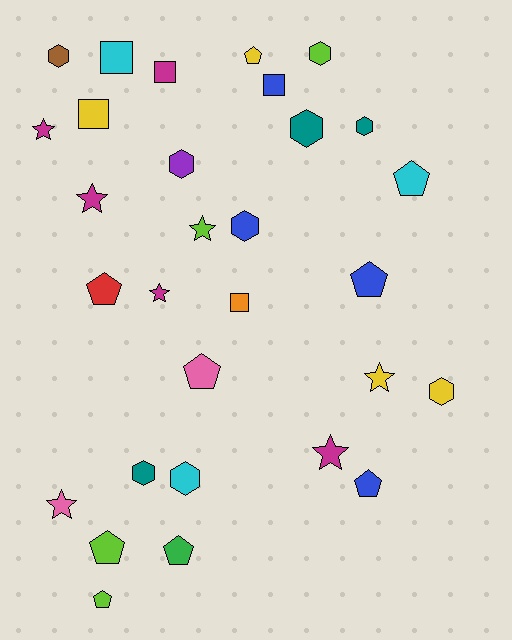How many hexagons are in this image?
There are 9 hexagons.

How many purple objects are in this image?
There is 1 purple object.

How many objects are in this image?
There are 30 objects.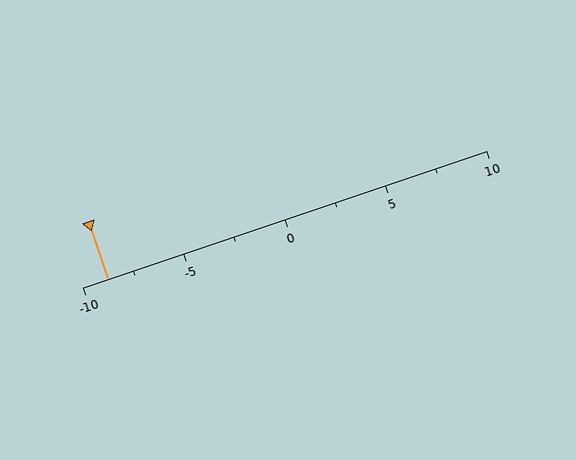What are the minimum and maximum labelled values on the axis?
The axis runs from -10 to 10.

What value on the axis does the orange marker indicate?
The marker indicates approximately -8.8.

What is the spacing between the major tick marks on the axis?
The major ticks are spaced 5 apart.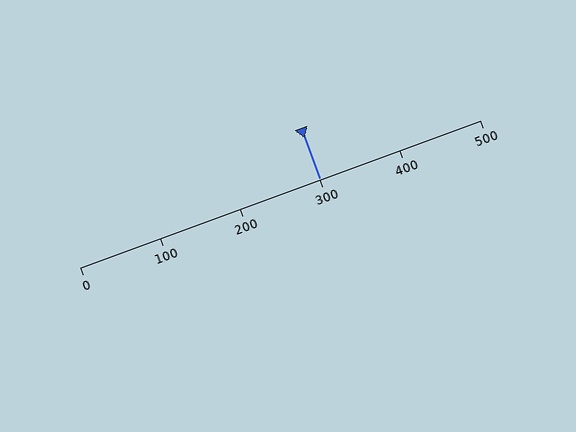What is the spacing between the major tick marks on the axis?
The major ticks are spaced 100 apart.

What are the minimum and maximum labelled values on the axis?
The axis runs from 0 to 500.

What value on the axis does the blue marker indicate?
The marker indicates approximately 300.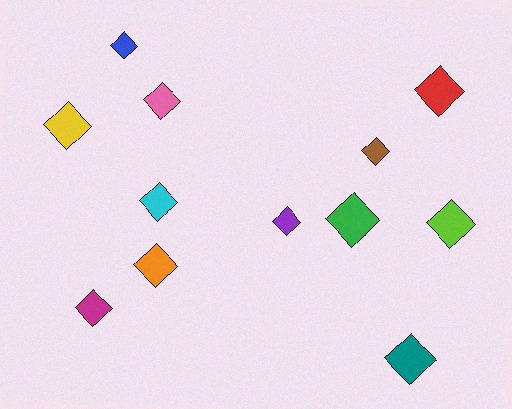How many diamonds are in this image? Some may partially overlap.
There are 12 diamonds.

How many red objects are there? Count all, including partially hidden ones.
There is 1 red object.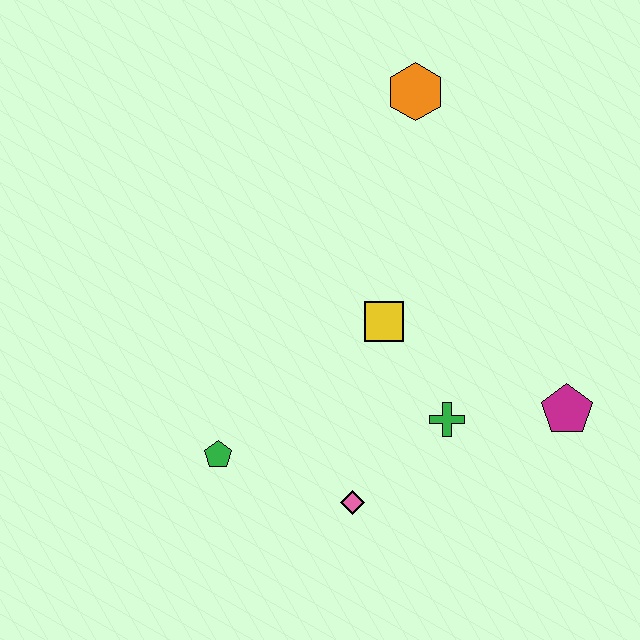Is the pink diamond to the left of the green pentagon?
No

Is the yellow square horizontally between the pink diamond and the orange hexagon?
Yes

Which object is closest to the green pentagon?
The pink diamond is closest to the green pentagon.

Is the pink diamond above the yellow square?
No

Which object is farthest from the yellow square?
The orange hexagon is farthest from the yellow square.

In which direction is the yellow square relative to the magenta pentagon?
The yellow square is to the left of the magenta pentagon.